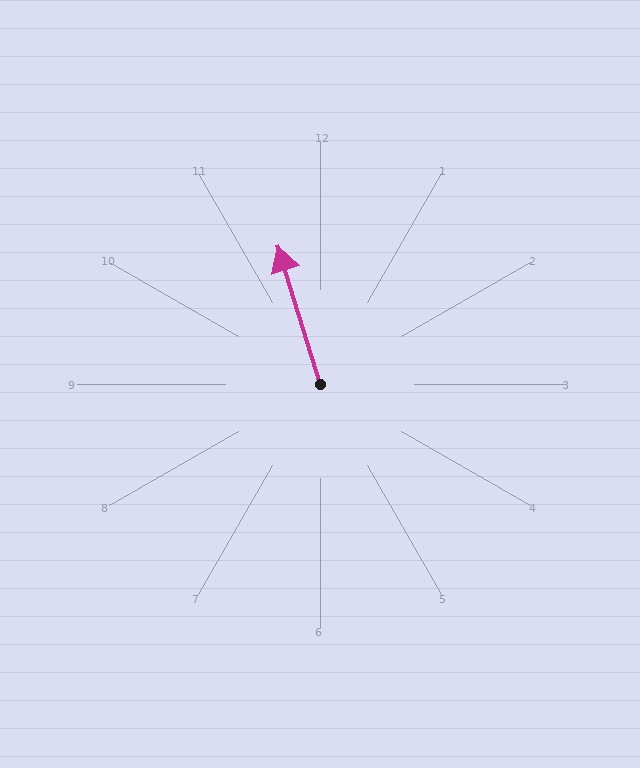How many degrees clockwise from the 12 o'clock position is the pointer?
Approximately 343 degrees.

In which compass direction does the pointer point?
North.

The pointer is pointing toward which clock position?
Roughly 11 o'clock.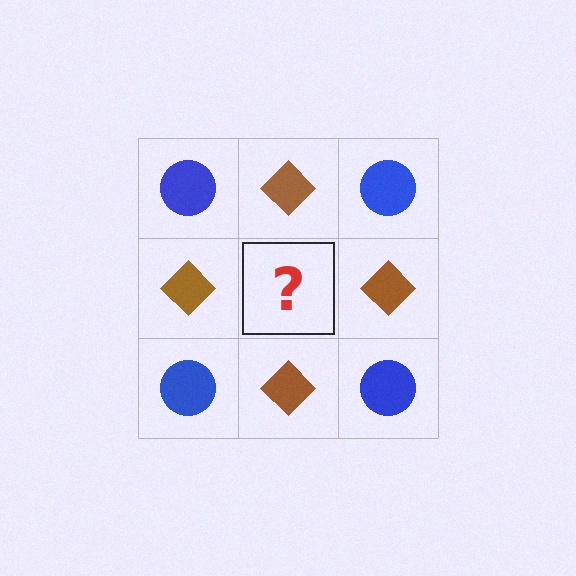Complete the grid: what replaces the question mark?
The question mark should be replaced with a blue circle.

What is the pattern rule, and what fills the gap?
The rule is that it alternates blue circle and brown diamond in a checkerboard pattern. The gap should be filled with a blue circle.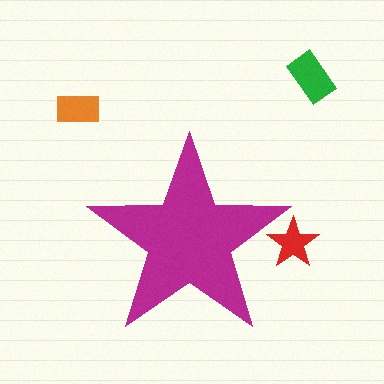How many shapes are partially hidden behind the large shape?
1 shape is partially hidden.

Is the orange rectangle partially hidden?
No, the orange rectangle is fully visible.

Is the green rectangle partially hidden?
No, the green rectangle is fully visible.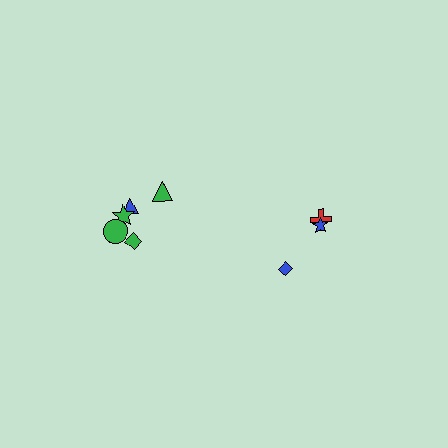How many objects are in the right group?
There are 3 objects.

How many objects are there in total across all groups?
There are 9 objects.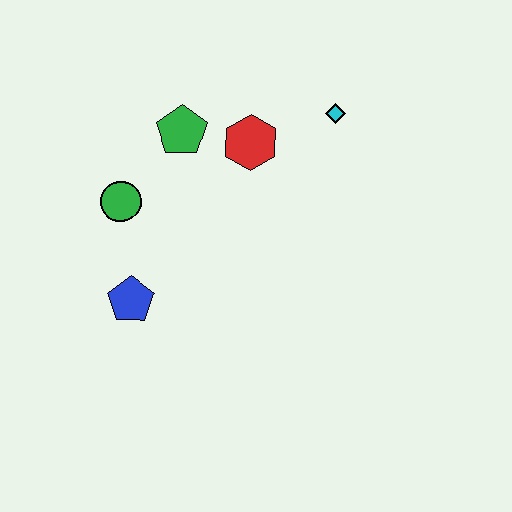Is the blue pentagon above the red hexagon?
No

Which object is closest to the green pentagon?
The red hexagon is closest to the green pentagon.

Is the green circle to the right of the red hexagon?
No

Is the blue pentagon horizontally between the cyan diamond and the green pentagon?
No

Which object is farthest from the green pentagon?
The blue pentagon is farthest from the green pentagon.